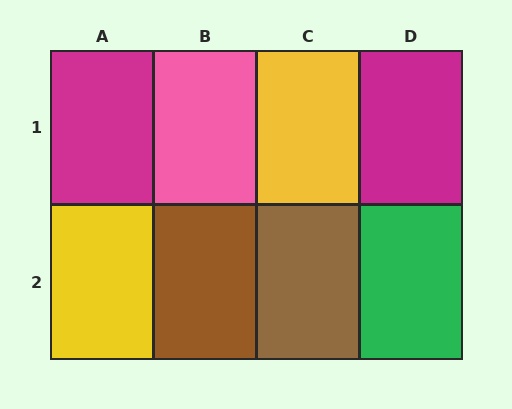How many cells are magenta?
2 cells are magenta.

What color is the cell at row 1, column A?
Magenta.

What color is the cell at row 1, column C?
Yellow.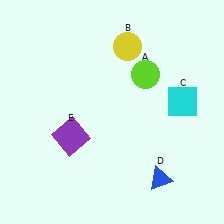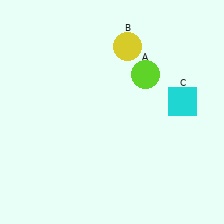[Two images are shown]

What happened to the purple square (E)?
The purple square (E) was removed in Image 2. It was in the bottom-left area of Image 1.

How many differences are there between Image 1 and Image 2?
There are 2 differences between the two images.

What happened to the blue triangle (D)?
The blue triangle (D) was removed in Image 2. It was in the bottom-right area of Image 1.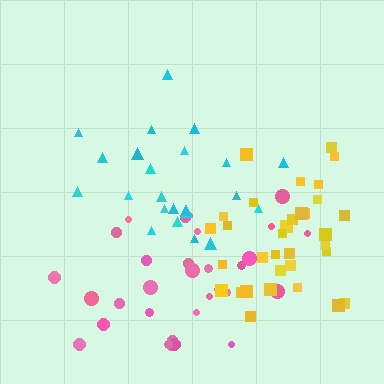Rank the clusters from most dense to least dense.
yellow, cyan, pink.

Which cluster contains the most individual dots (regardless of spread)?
Yellow (33).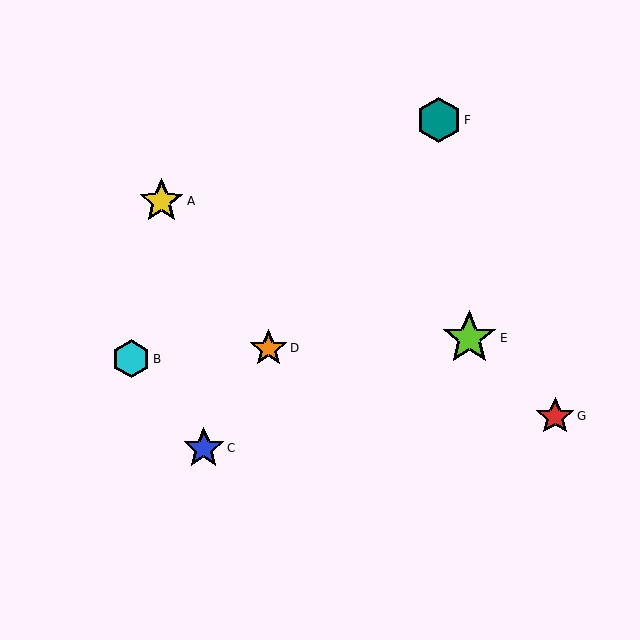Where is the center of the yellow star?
The center of the yellow star is at (161, 201).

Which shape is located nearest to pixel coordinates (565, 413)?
The red star (labeled G) at (555, 416) is nearest to that location.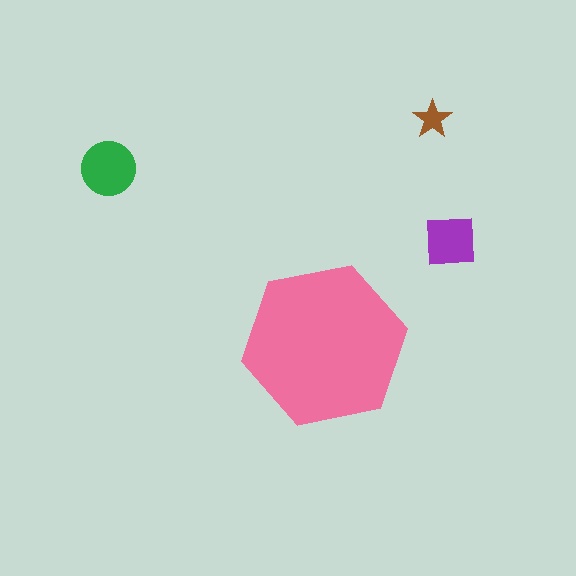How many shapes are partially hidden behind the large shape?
0 shapes are partially hidden.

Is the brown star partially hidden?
No, the brown star is fully visible.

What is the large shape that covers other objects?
A pink hexagon.